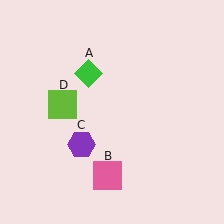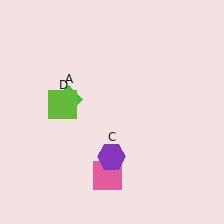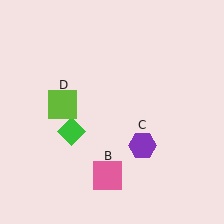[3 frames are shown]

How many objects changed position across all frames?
2 objects changed position: green diamond (object A), purple hexagon (object C).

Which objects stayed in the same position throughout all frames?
Pink square (object B) and lime square (object D) remained stationary.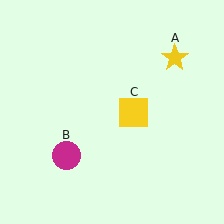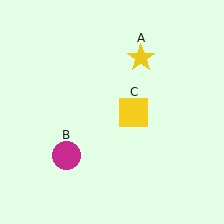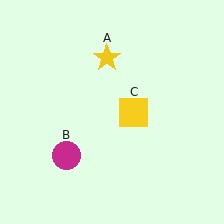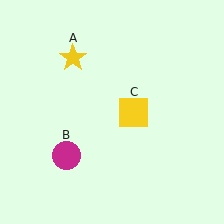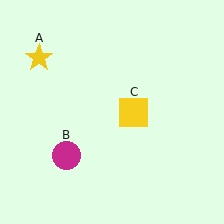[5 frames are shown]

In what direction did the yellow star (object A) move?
The yellow star (object A) moved left.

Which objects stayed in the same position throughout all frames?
Magenta circle (object B) and yellow square (object C) remained stationary.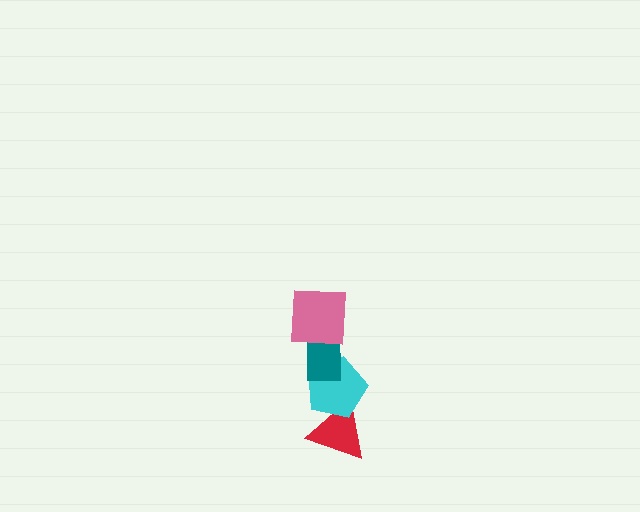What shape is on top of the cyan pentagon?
The teal rectangle is on top of the cyan pentagon.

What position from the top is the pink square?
The pink square is 1st from the top.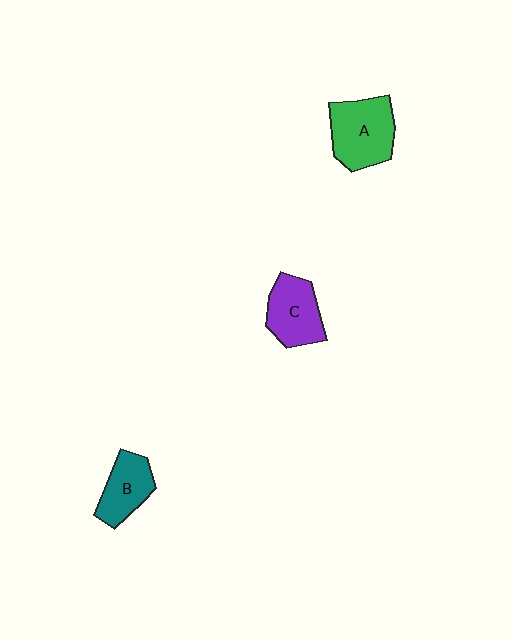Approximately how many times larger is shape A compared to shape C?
Approximately 1.2 times.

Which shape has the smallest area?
Shape B (teal).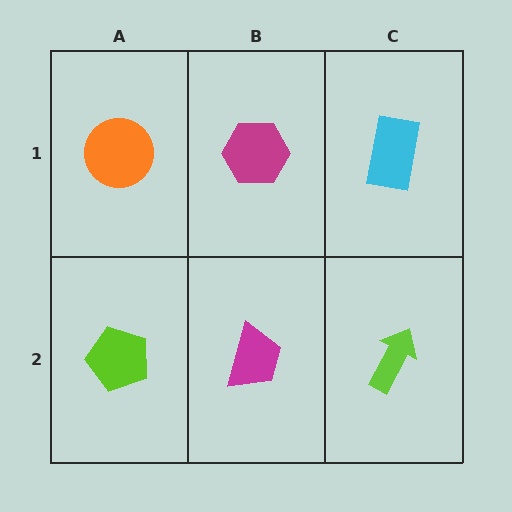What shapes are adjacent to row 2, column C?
A cyan rectangle (row 1, column C), a magenta trapezoid (row 2, column B).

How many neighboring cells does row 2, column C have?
2.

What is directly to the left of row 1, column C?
A magenta hexagon.